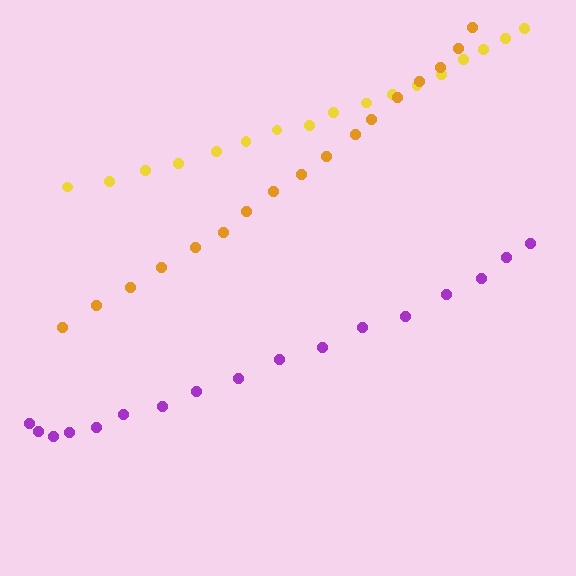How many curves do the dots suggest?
There are 3 distinct paths.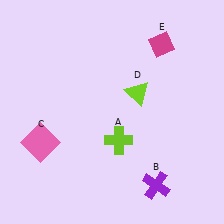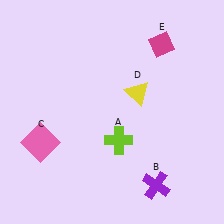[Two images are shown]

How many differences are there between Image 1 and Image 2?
There is 1 difference between the two images.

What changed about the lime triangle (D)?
In Image 1, D is lime. In Image 2, it changed to yellow.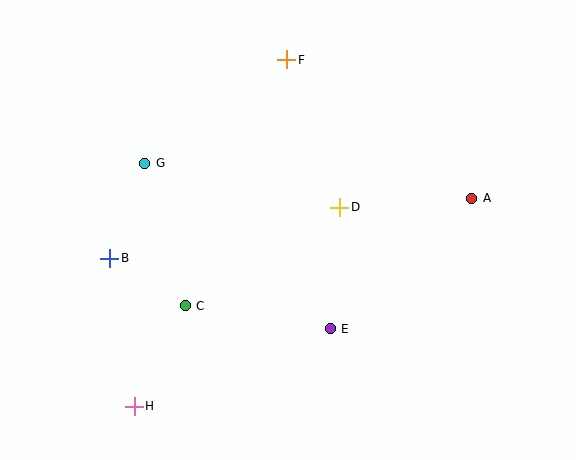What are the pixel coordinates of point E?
Point E is at (330, 329).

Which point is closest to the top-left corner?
Point G is closest to the top-left corner.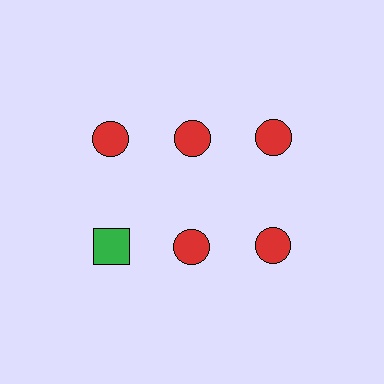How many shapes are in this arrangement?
There are 6 shapes arranged in a grid pattern.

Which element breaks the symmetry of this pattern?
The green square in the second row, leftmost column breaks the symmetry. All other shapes are red circles.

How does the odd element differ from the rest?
It differs in both color (green instead of red) and shape (square instead of circle).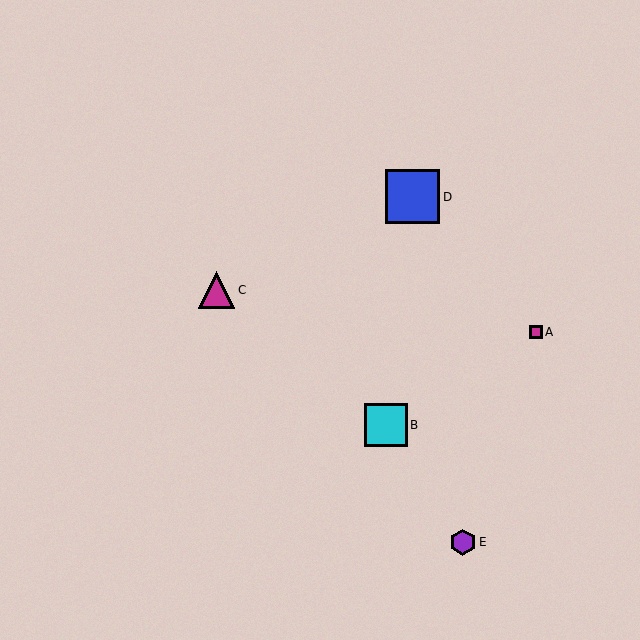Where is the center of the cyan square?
The center of the cyan square is at (386, 425).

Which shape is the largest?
The blue square (labeled D) is the largest.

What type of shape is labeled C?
Shape C is a magenta triangle.